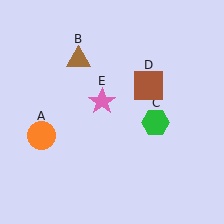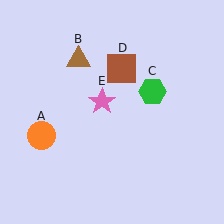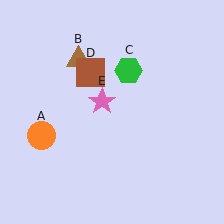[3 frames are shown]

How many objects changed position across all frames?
2 objects changed position: green hexagon (object C), brown square (object D).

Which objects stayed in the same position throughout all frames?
Orange circle (object A) and brown triangle (object B) and pink star (object E) remained stationary.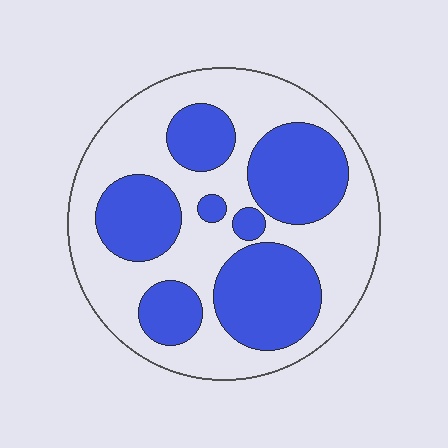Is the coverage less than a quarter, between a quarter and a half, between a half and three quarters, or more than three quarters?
Between a quarter and a half.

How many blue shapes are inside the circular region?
7.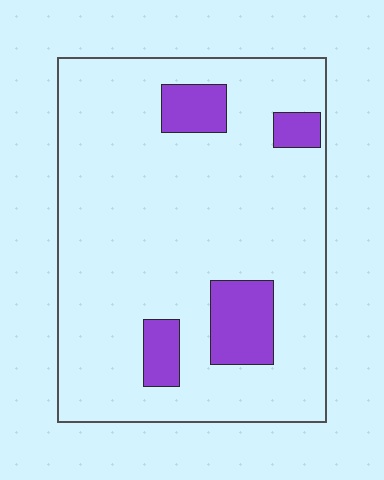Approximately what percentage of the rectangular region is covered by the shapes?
Approximately 15%.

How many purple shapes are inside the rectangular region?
4.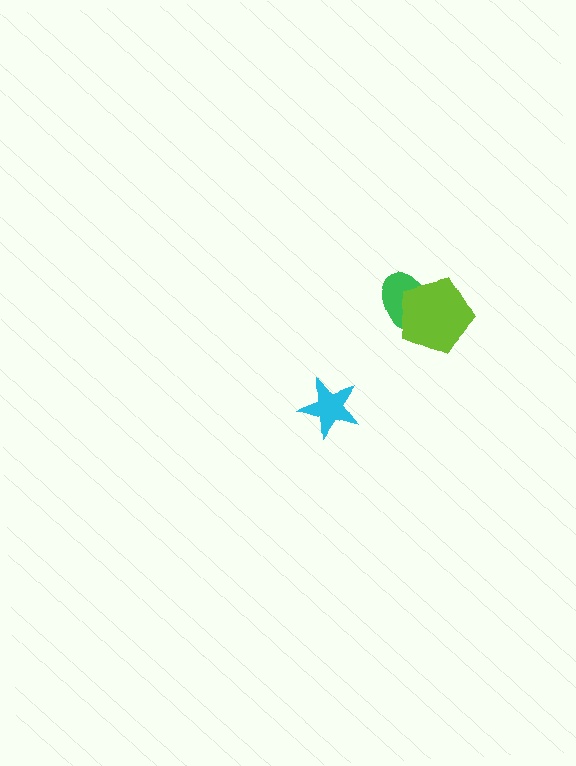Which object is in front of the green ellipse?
The lime pentagon is in front of the green ellipse.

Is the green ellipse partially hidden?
Yes, it is partially covered by another shape.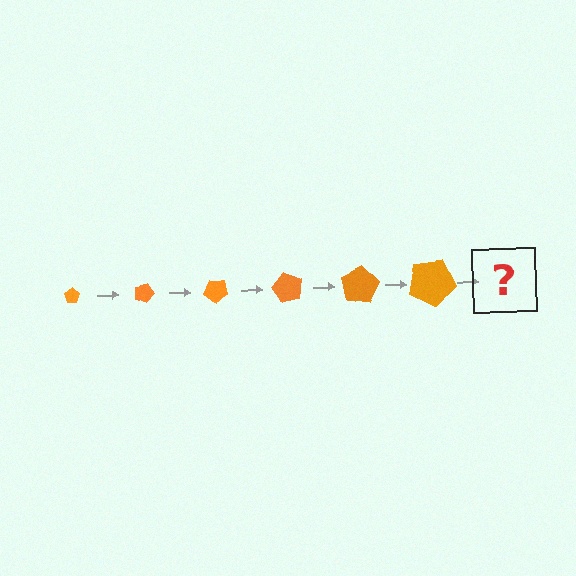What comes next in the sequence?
The next element should be a pentagon, larger than the previous one and rotated 120 degrees from the start.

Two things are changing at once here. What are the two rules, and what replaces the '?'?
The two rules are that the pentagon grows larger each step and it rotates 20 degrees each step. The '?' should be a pentagon, larger than the previous one and rotated 120 degrees from the start.